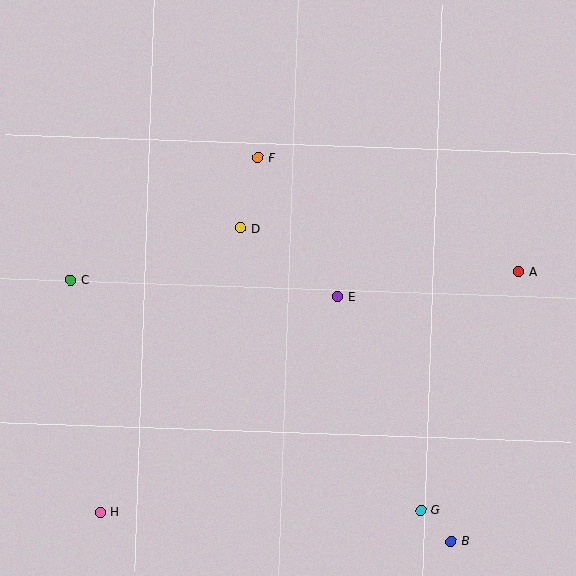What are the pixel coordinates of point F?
Point F is at (258, 158).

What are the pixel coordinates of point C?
Point C is at (71, 280).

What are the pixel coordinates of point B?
Point B is at (451, 541).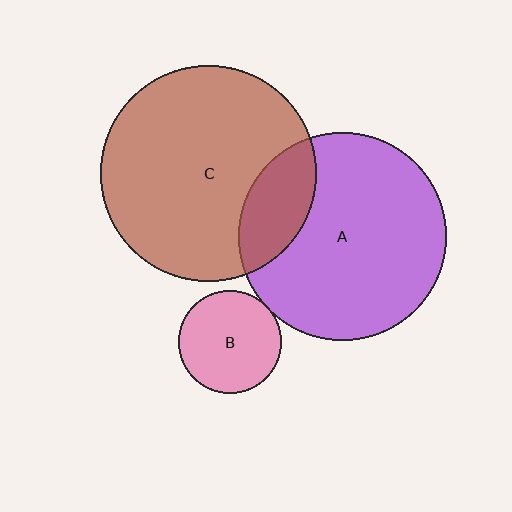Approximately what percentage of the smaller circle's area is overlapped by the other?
Approximately 20%.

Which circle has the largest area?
Circle C (brown).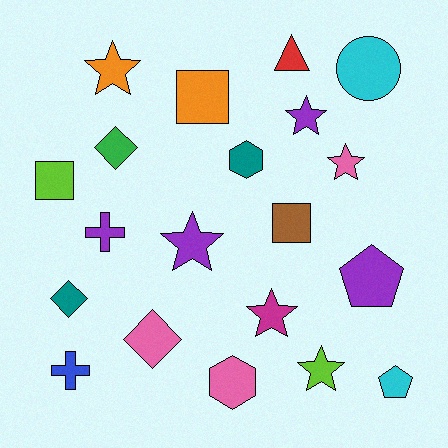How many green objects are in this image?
There is 1 green object.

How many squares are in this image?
There are 3 squares.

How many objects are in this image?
There are 20 objects.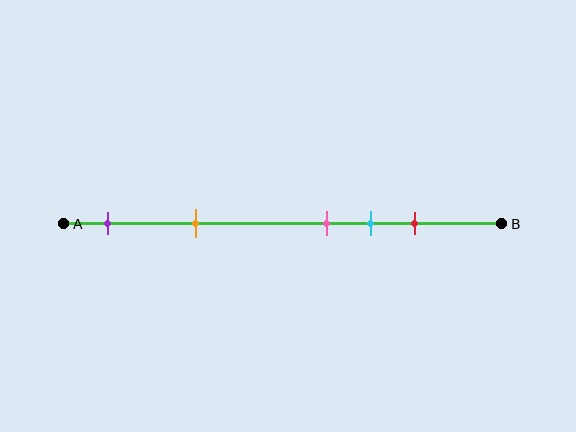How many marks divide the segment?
There are 5 marks dividing the segment.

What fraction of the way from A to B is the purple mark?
The purple mark is approximately 10% (0.1) of the way from A to B.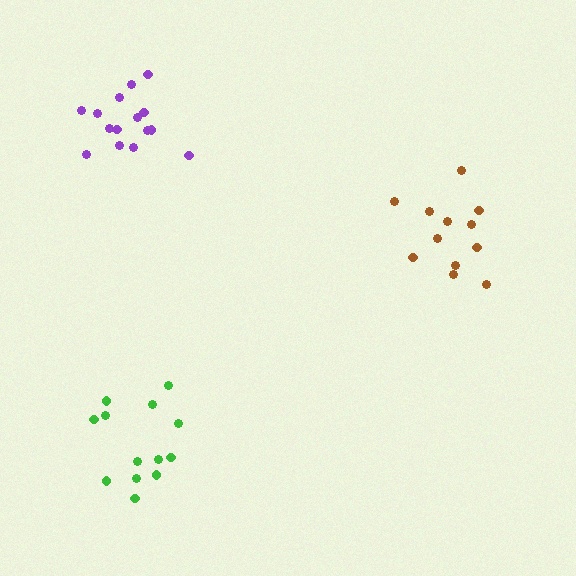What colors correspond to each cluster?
The clusters are colored: brown, green, purple.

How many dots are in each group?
Group 1: 12 dots, Group 2: 13 dots, Group 3: 15 dots (40 total).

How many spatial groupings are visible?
There are 3 spatial groupings.